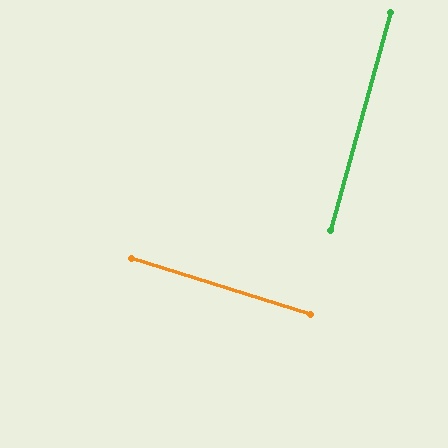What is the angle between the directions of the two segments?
Approximately 88 degrees.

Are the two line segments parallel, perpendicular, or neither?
Perpendicular — they meet at approximately 88°.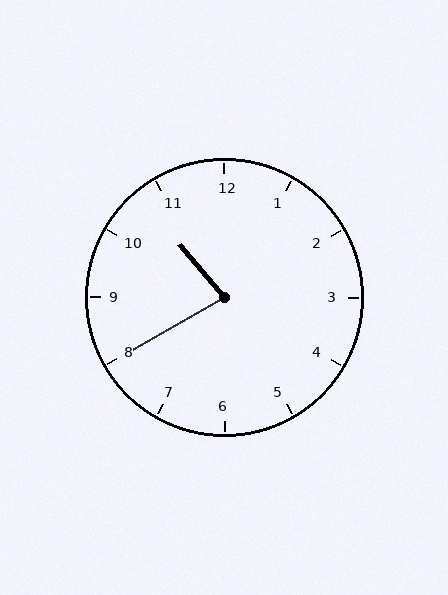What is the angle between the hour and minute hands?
Approximately 80 degrees.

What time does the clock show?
10:40.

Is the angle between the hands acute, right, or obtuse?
It is acute.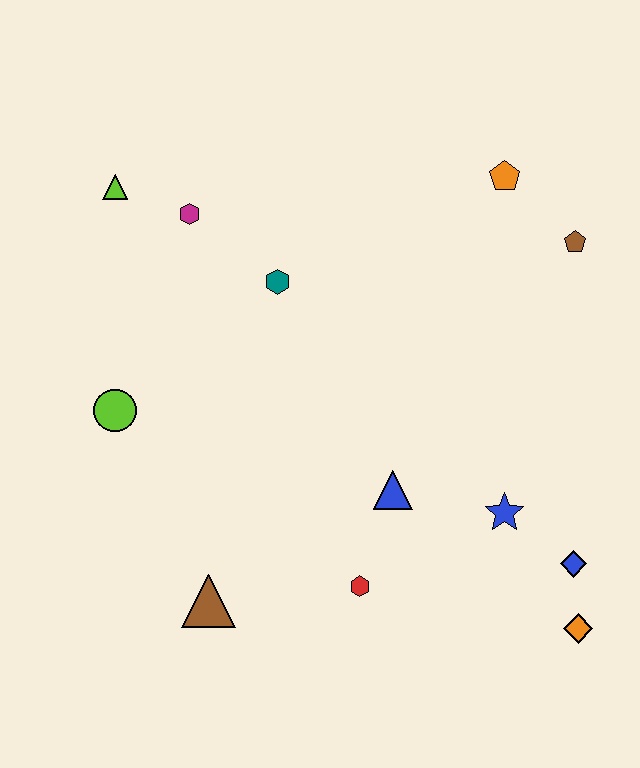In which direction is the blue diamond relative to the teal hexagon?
The blue diamond is to the right of the teal hexagon.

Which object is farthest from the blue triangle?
The lime triangle is farthest from the blue triangle.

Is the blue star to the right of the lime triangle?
Yes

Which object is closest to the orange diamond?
The blue diamond is closest to the orange diamond.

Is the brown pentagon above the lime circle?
Yes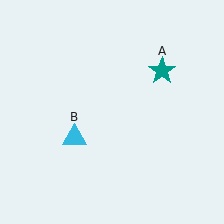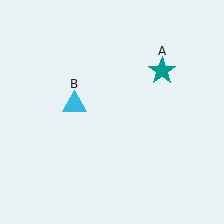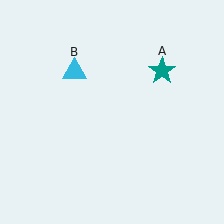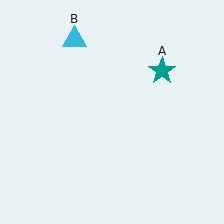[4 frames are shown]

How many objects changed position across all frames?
1 object changed position: cyan triangle (object B).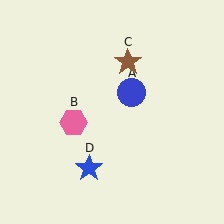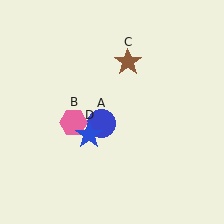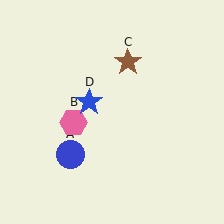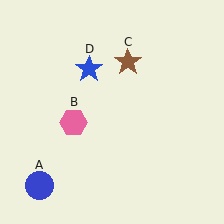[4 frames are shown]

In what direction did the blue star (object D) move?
The blue star (object D) moved up.